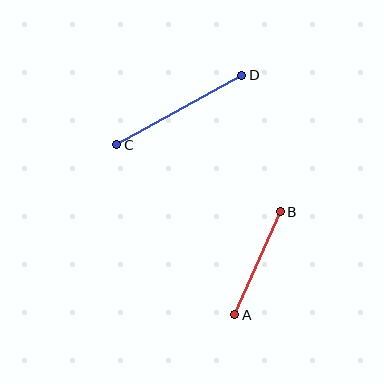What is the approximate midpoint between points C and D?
The midpoint is at approximately (179, 110) pixels.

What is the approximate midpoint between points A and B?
The midpoint is at approximately (258, 263) pixels.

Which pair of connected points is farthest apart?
Points C and D are farthest apart.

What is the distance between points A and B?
The distance is approximately 113 pixels.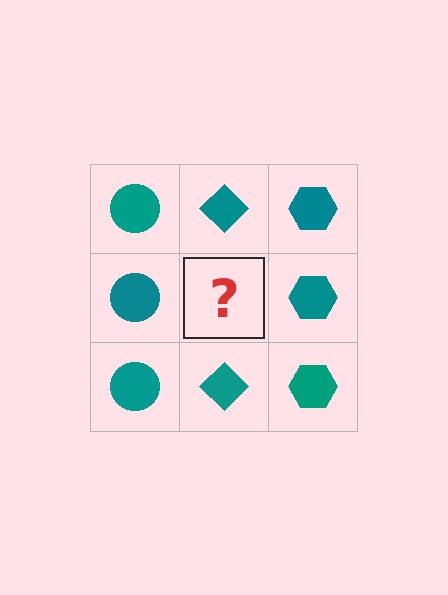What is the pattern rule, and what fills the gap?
The rule is that each column has a consistent shape. The gap should be filled with a teal diamond.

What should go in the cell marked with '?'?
The missing cell should contain a teal diamond.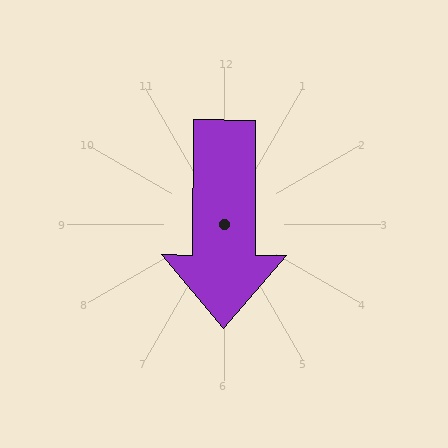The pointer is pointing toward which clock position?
Roughly 6 o'clock.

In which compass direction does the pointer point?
South.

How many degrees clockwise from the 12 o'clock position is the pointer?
Approximately 180 degrees.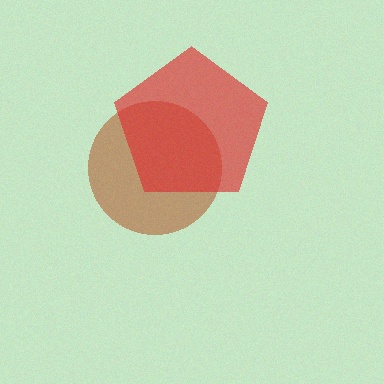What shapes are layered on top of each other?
The layered shapes are: a brown circle, a red pentagon.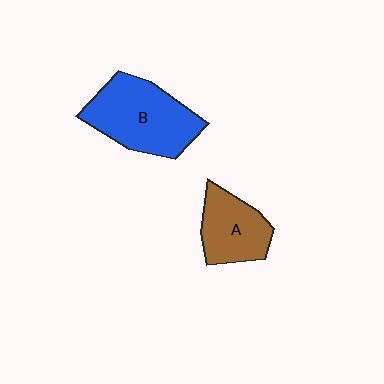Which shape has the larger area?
Shape B (blue).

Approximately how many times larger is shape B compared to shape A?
Approximately 1.5 times.